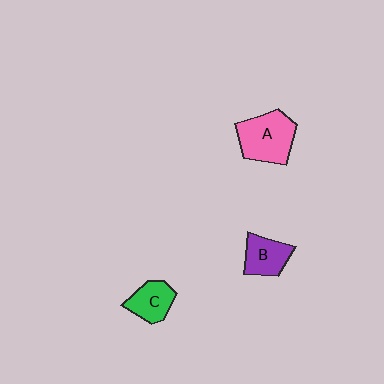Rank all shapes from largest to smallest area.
From largest to smallest: A (pink), B (purple), C (green).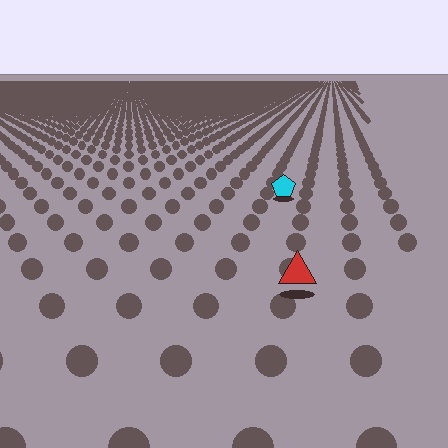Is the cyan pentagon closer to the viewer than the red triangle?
No. The red triangle is closer — you can tell from the texture gradient: the ground texture is coarser near it.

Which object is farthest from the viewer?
The cyan pentagon is farthest from the viewer. It appears smaller and the ground texture around it is denser.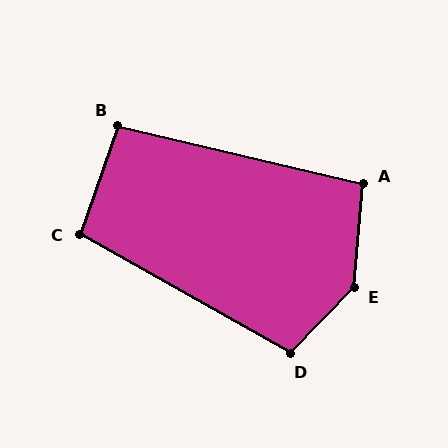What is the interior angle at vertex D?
Approximately 105 degrees (obtuse).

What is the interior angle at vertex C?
Approximately 100 degrees (obtuse).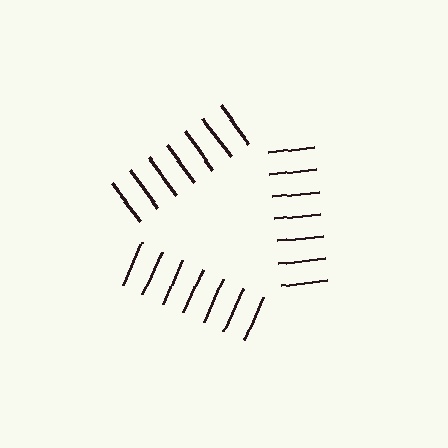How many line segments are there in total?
21 — 7 along each of the 3 edges.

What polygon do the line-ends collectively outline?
An illusory triangle — the line segments terminate on its edges but no continuous stroke is drawn.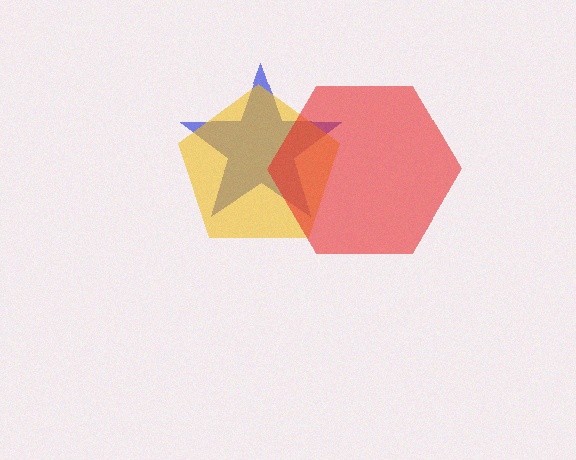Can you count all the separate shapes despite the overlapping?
Yes, there are 3 separate shapes.